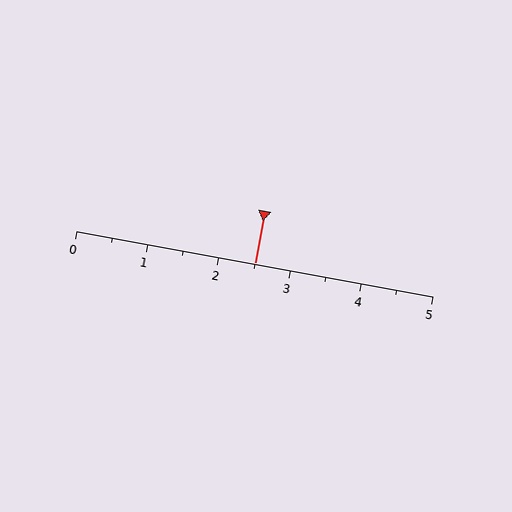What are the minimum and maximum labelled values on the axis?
The axis runs from 0 to 5.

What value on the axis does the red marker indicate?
The marker indicates approximately 2.5.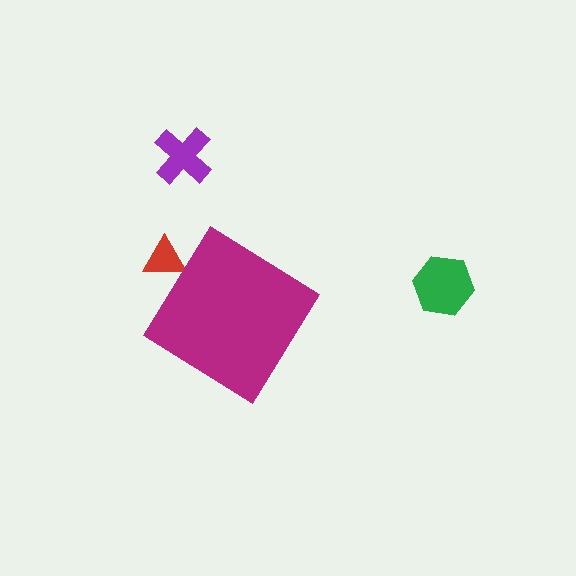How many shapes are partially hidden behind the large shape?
1 shape is partially hidden.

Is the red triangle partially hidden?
Yes, the red triangle is partially hidden behind the magenta diamond.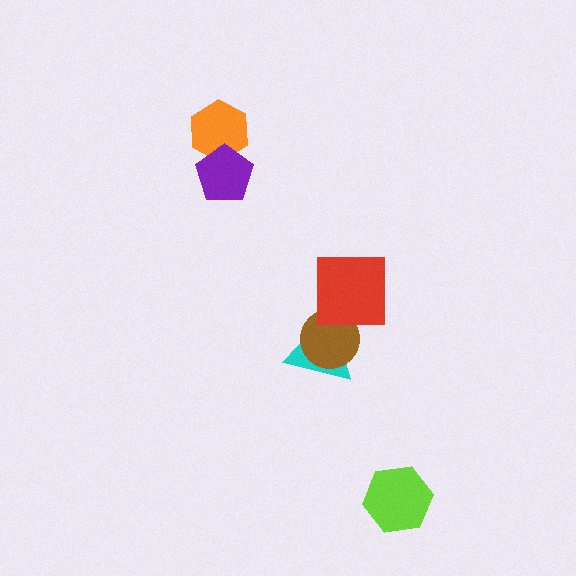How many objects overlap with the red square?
1 object overlaps with the red square.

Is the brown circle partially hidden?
Yes, it is partially covered by another shape.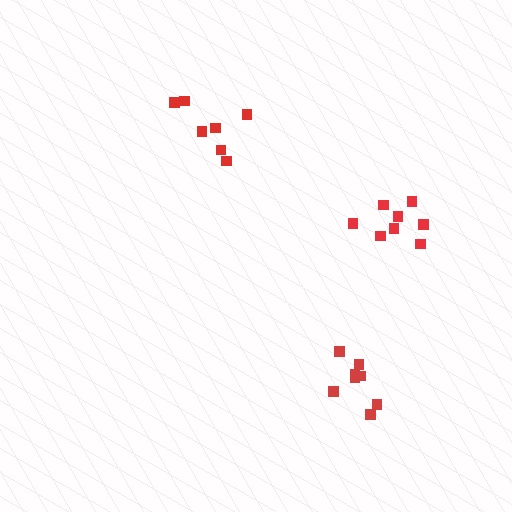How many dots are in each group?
Group 1: 8 dots, Group 2: 8 dots, Group 3: 7 dots (23 total).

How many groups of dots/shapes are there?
There are 3 groups.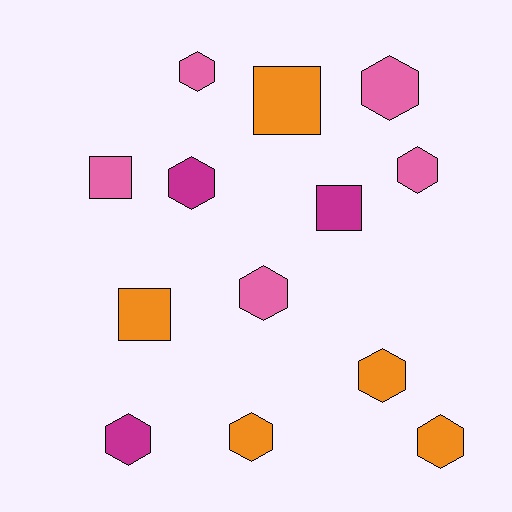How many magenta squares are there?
There is 1 magenta square.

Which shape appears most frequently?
Hexagon, with 9 objects.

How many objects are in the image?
There are 13 objects.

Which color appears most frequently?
Pink, with 5 objects.